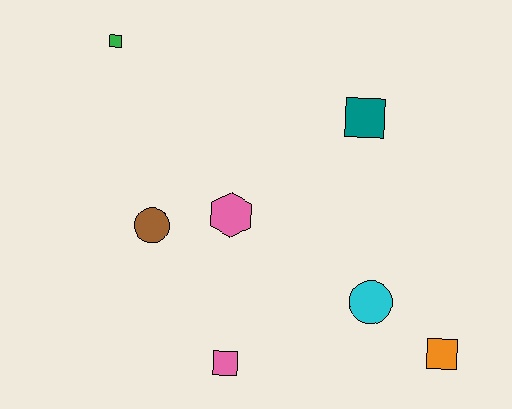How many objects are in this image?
There are 7 objects.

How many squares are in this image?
There are 4 squares.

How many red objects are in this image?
There are no red objects.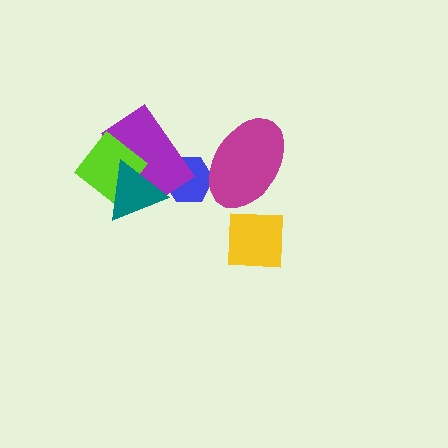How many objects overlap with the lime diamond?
2 objects overlap with the lime diamond.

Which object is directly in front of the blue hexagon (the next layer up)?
The purple rectangle is directly in front of the blue hexagon.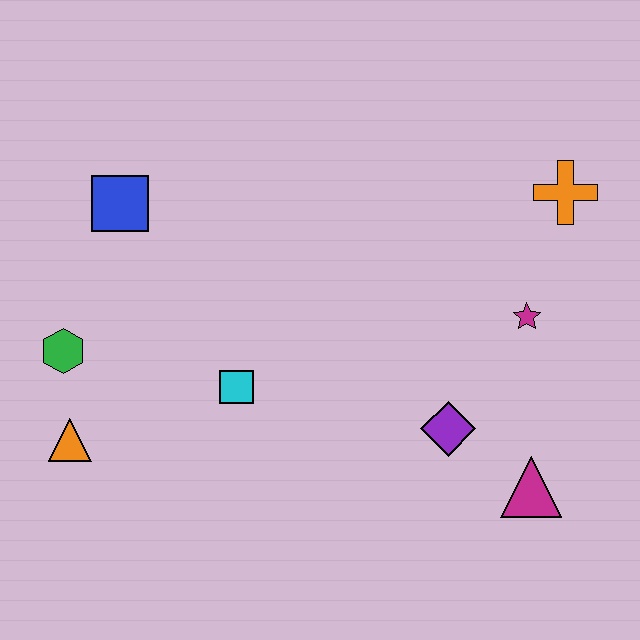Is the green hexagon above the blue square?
No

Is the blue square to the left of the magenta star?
Yes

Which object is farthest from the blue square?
The magenta triangle is farthest from the blue square.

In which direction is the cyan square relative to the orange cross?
The cyan square is to the left of the orange cross.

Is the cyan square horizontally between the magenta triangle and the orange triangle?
Yes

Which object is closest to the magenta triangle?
The purple diamond is closest to the magenta triangle.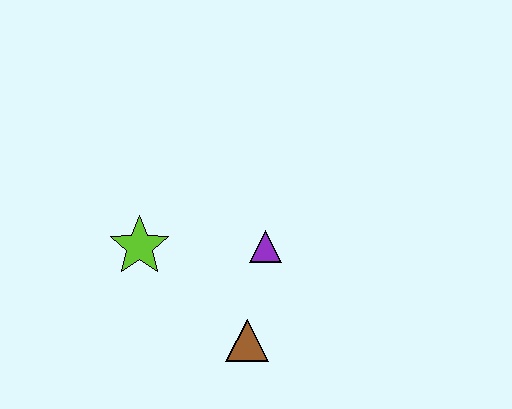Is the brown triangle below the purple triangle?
Yes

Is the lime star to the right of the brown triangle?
No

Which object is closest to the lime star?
The purple triangle is closest to the lime star.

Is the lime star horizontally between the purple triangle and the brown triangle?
No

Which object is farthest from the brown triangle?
The lime star is farthest from the brown triangle.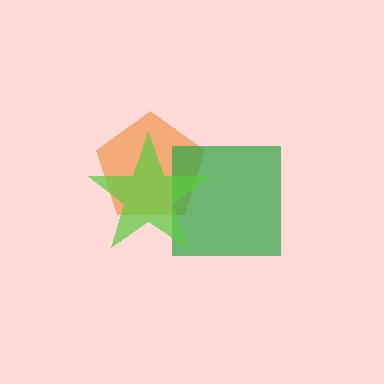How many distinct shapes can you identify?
There are 3 distinct shapes: an orange pentagon, a green square, a lime star.